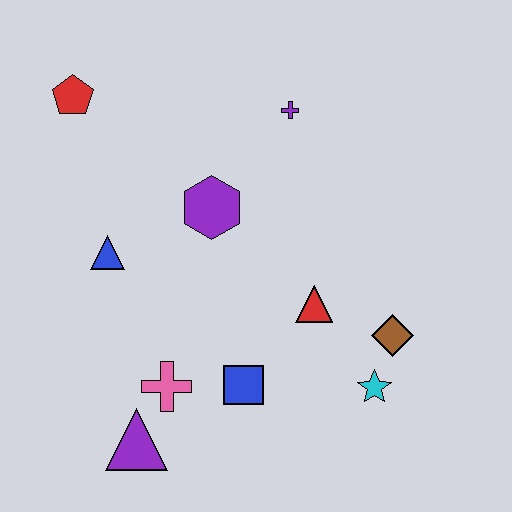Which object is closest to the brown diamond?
The cyan star is closest to the brown diamond.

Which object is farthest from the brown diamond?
The red pentagon is farthest from the brown diamond.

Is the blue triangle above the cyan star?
Yes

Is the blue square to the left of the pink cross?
No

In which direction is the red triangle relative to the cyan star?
The red triangle is above the cyan star.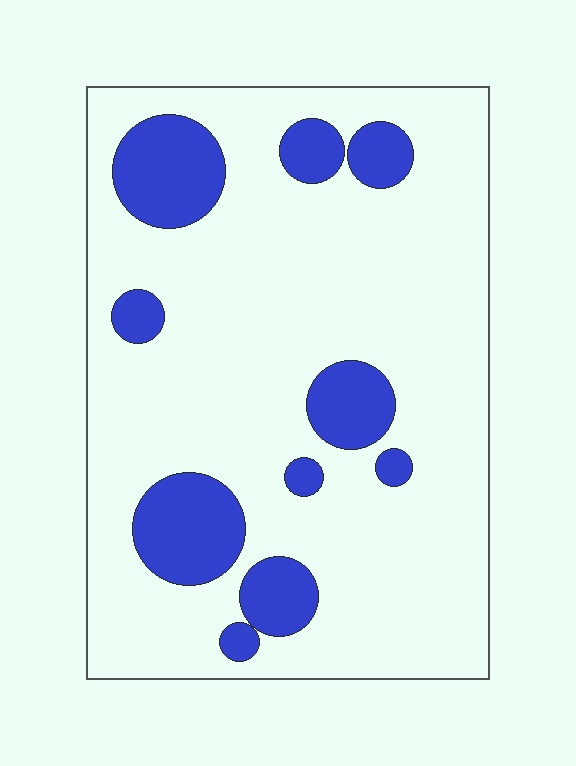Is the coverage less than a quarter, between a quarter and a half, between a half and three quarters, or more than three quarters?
Less than a quarter.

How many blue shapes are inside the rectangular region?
10.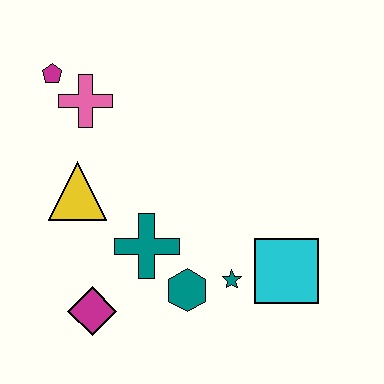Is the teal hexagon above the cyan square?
No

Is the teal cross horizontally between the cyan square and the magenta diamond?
Yes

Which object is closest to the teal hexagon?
The teal star is closest to the teal hexagon.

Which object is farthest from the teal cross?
The magenta pentagon is farthest from the teal cross.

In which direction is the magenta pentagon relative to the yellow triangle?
The magenta pentagon is above the yellow triangle.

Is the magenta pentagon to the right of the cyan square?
No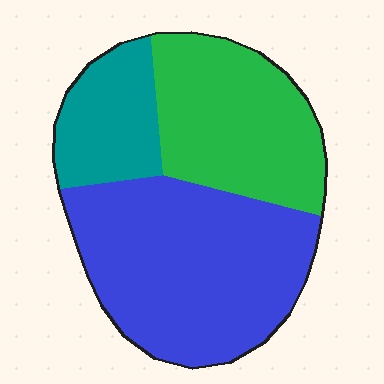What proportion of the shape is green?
Green takes up about one third (1/3) of the shape.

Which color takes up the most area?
Blue, at roughly 50%.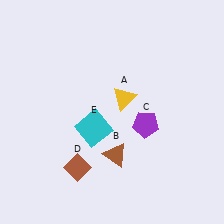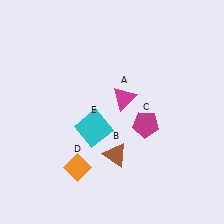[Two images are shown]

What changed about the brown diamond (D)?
In Image 1, D is brown. In Image 2, it changed to orange.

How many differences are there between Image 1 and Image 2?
There are 3 differences between the two images.